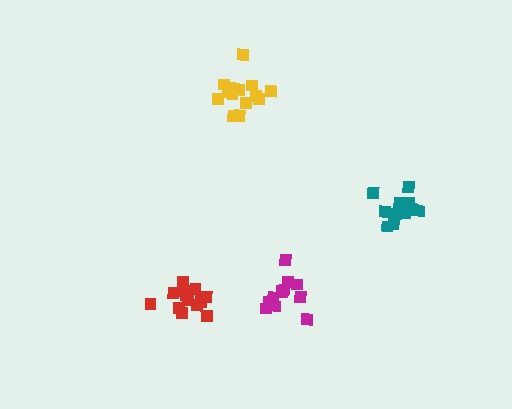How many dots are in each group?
Group 1: 13 dots, Group 2: 14 dots, Group 3: 12 dots, Group 4: 14 dots (53 total).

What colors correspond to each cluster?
The clusters are colored: teal, red, magenta, yellow.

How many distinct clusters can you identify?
There are 4 distinct clusters.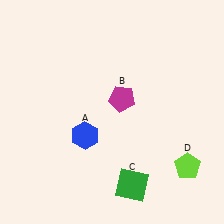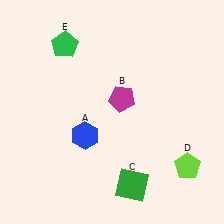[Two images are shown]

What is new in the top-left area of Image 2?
A green pentagon (E) was added in the top-left area of Image 2.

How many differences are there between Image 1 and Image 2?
There is 1 difference between the two images.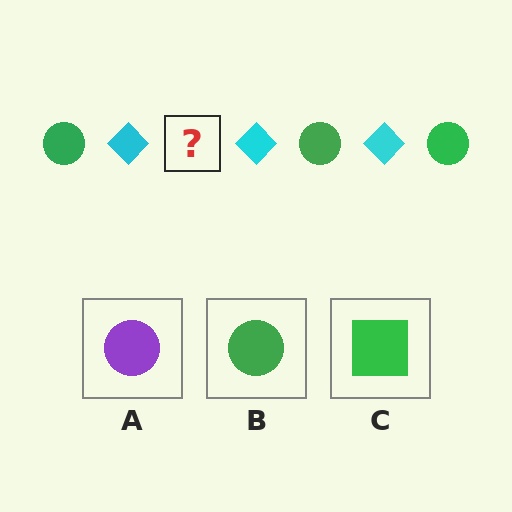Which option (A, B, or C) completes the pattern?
B.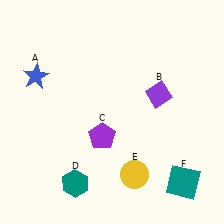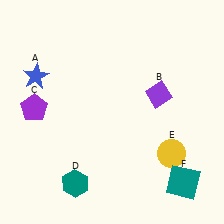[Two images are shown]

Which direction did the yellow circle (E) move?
The yellow circle (E) moved right.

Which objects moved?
The objects that moved are: the purple pentagon (C), the yellow circle (E).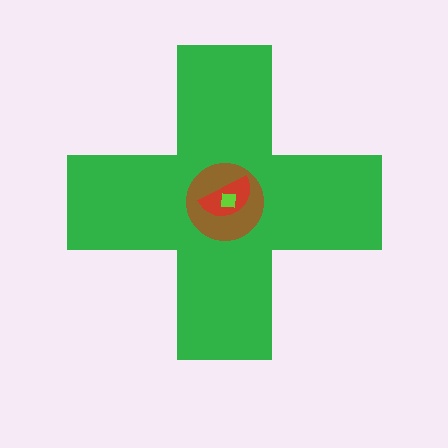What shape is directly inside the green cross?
The brown circle.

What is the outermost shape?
The green cross.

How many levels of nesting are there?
4.